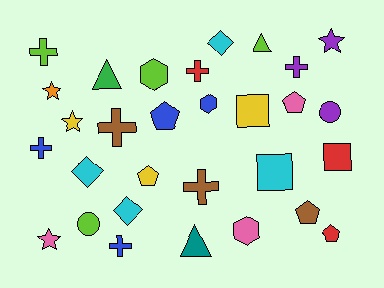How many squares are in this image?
There are 3 squares.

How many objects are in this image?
There are 30 objects.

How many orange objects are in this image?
There is 1 orange object.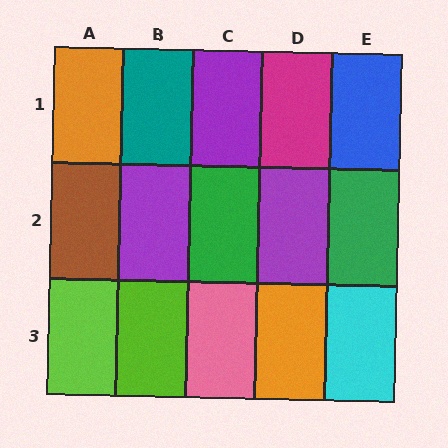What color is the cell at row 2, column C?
Green.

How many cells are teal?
1 cell is teal.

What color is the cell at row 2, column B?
Purple.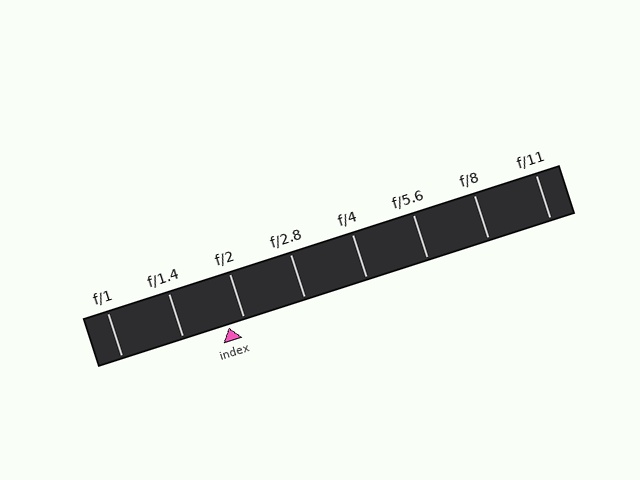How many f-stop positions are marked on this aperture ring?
There are 8 f-stop positions marked.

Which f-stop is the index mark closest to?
The index mark is closest to f/2.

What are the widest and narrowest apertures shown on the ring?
The widest aperture shown is f/1 and the narrowest is f/11.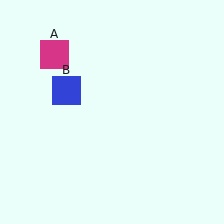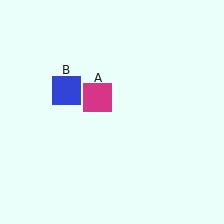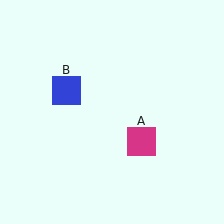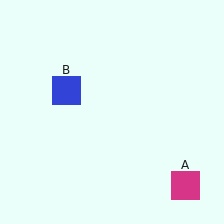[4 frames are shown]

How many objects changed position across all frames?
1 object changed position: magenta square (object A).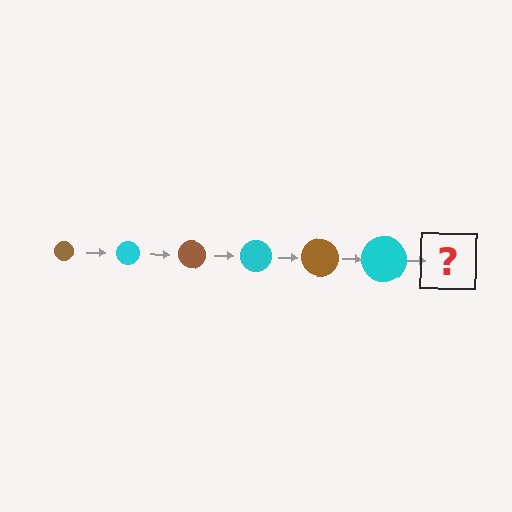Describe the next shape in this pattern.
It should be a brown circle, larger than the previous one.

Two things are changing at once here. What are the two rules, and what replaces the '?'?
The two rules are that the circle grows larger each step and the color cycles through brown and cyan. The '?' should be a brown circle, larger than the previous one.